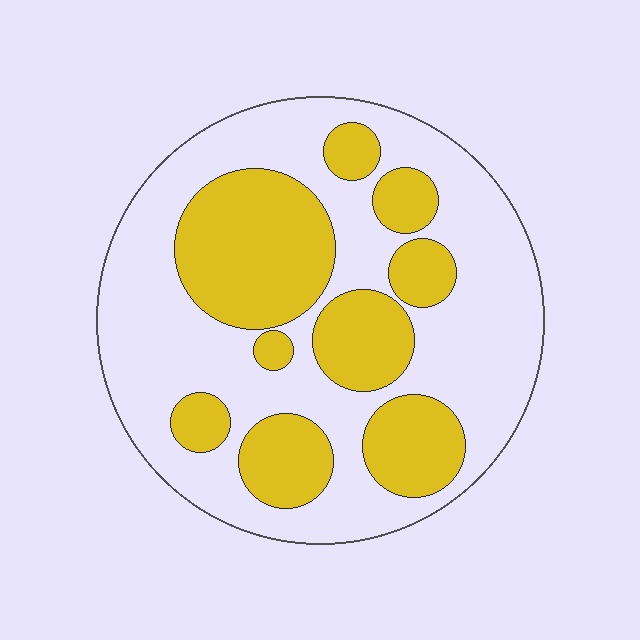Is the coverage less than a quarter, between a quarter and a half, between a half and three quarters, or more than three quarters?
Between a quarter and a half.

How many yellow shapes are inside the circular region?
9.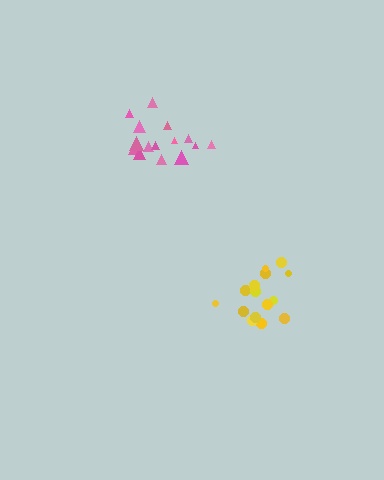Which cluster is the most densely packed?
Yellow.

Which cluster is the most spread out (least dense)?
Pink.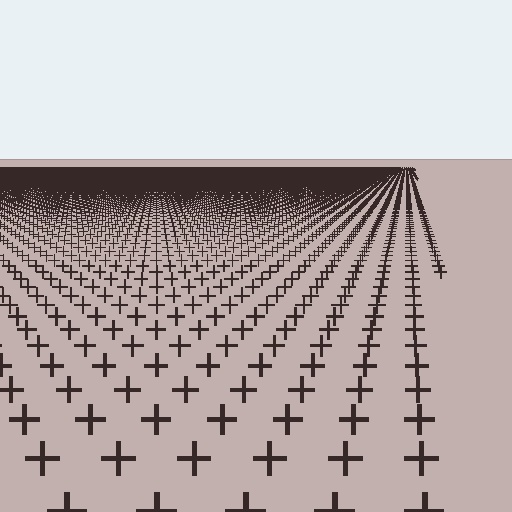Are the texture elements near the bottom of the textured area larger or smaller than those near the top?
Larger. Near the bottom, elements are closer to the viewer and appear at a bigger on-screen size.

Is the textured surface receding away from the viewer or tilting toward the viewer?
The surface is receding away from the viewer. Texture elements get smaller and denser toward the top.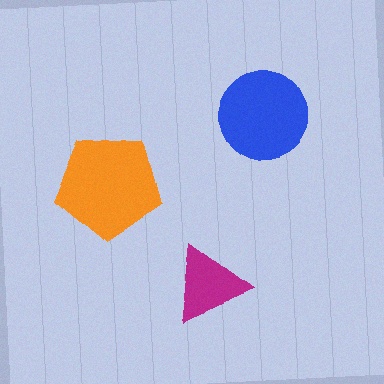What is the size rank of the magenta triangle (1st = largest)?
3rd.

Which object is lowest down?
The magenta triangle is bottommost.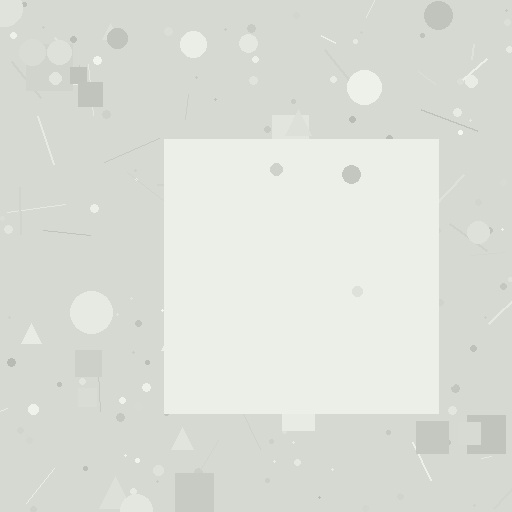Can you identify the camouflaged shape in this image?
The camouflaged shape is a square.